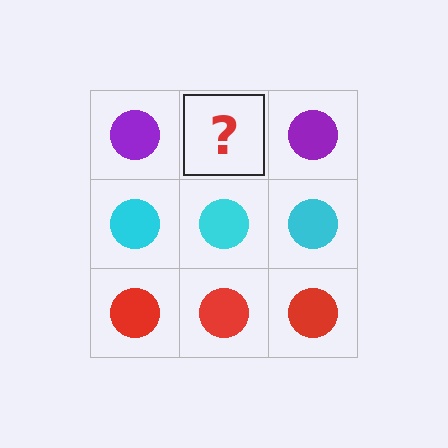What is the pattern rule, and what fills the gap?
The rule is that each row has a consistent color. The gap should be filled with a purple circle.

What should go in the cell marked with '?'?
The missing cell should contain a purple circle.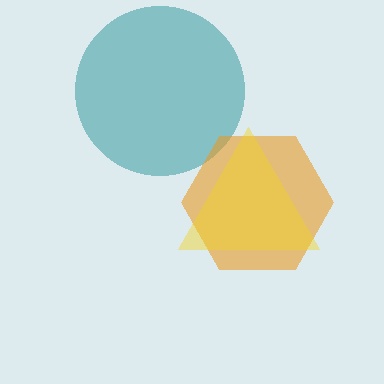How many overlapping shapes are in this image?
There are 3 overlapping shapes in the image.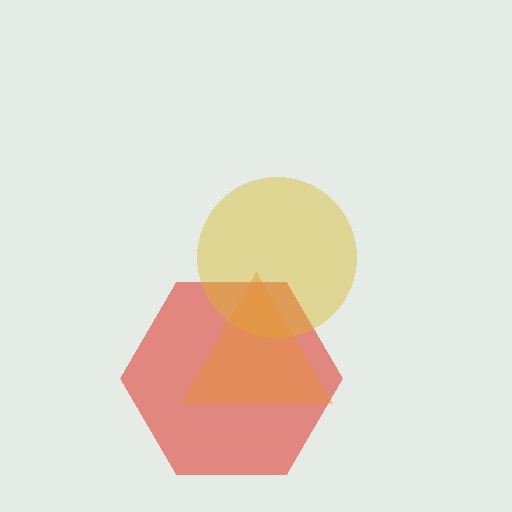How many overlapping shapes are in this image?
There are 3 overlapping shapes in the image.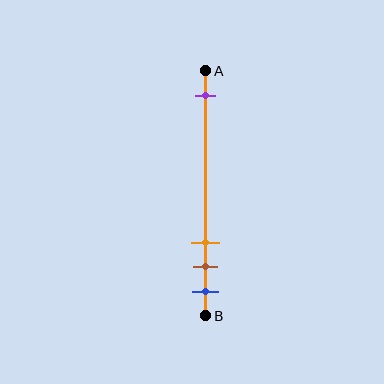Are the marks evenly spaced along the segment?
No, the marks are not evenly spaced.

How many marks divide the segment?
There are 4 marks dividing the segment.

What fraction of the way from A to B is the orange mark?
The orange mark is approximately 70% (0.7) of the way from A to B.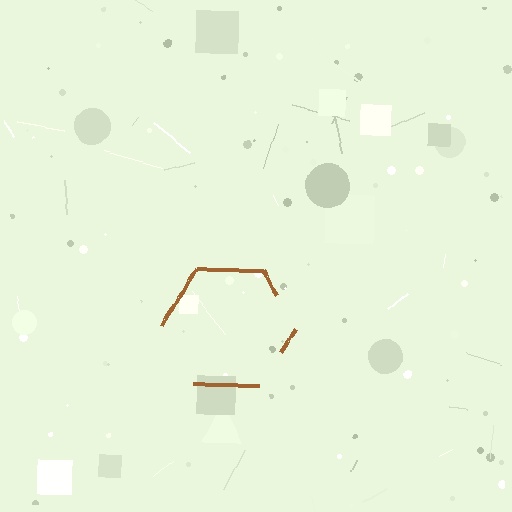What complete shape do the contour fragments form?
The contour fragments form a hexagon.